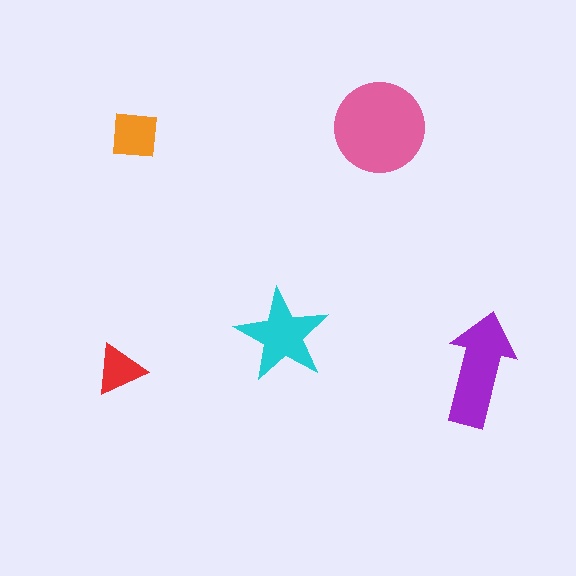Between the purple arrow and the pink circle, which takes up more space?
The pink circle.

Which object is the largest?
The pink circle.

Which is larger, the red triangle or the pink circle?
The pink circle.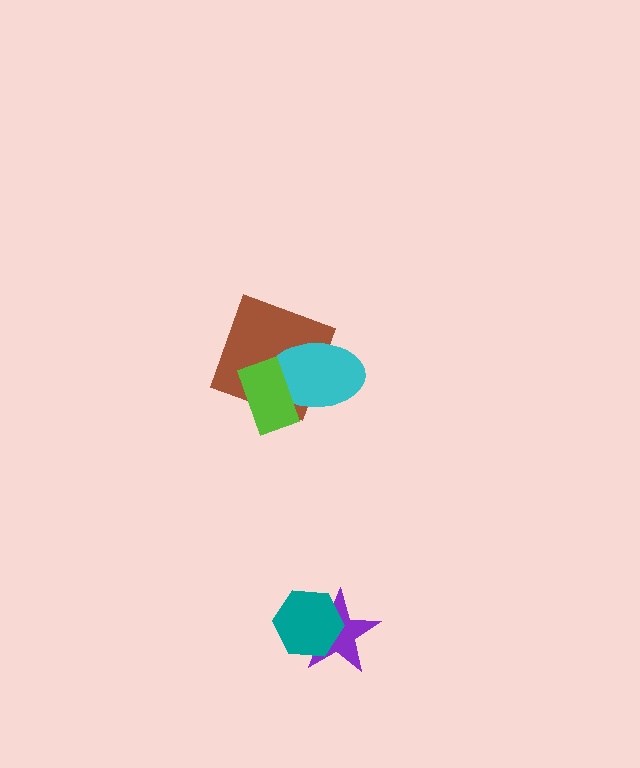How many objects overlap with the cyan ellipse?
2 objects overlap with the cyan ellipse.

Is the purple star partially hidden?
Yes, it is partially covered by another shape.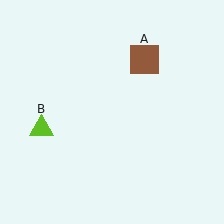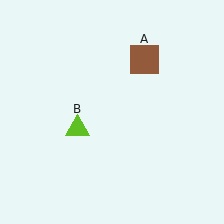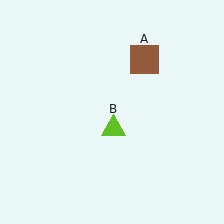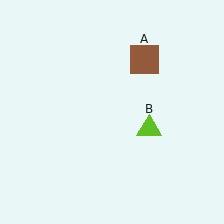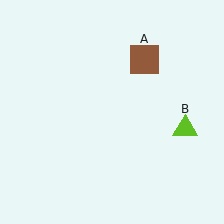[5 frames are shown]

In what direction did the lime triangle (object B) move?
The lime triangle (object B) moved right.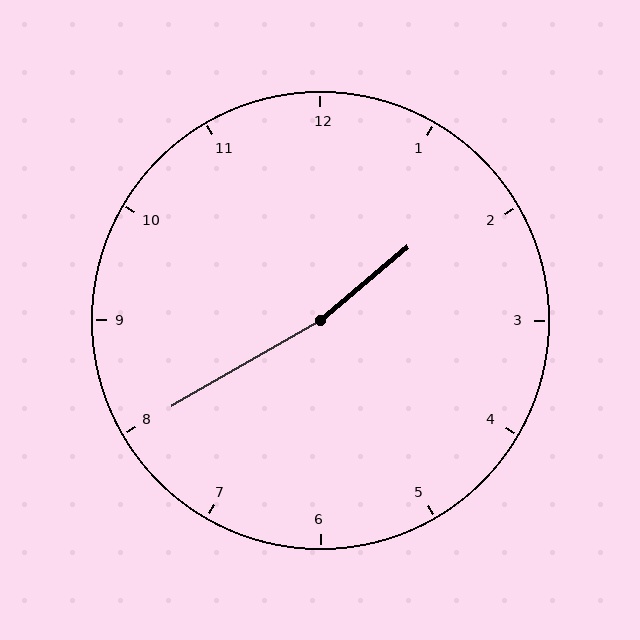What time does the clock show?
1:40.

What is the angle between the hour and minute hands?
Approximately 170 degrees.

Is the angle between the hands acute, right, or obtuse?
It is obtuse.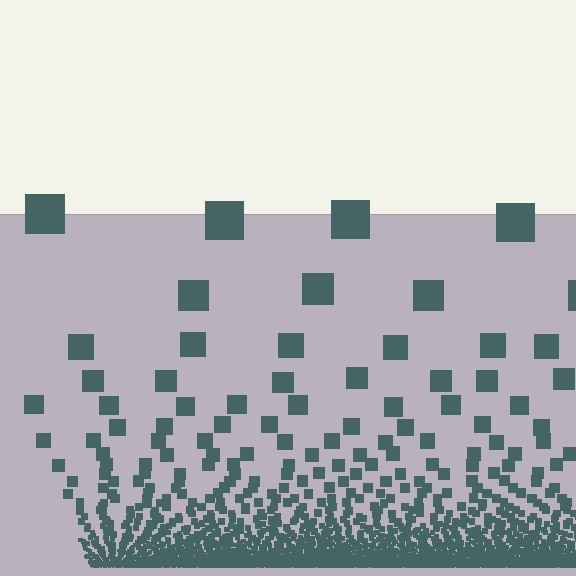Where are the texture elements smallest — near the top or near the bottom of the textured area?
Near the bottom.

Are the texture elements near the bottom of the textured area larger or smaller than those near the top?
Smaller. The gradient is inverted — elements near the bottom are smaller and denser.